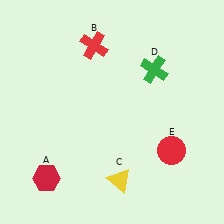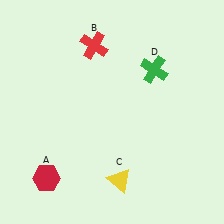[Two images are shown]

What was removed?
The red circle (E) was removed in Image 2.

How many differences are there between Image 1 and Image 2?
There is 1 difference between the two images.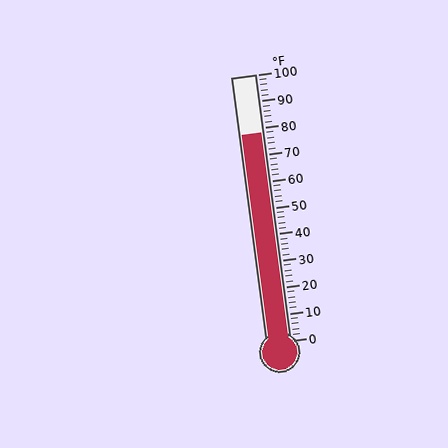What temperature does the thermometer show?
The thermometer shows approximately 78°F.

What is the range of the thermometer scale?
The thermometer scale ranges from 0°F to 100°F.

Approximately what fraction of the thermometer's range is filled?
The thermometer is filled to approximately 80% of its range.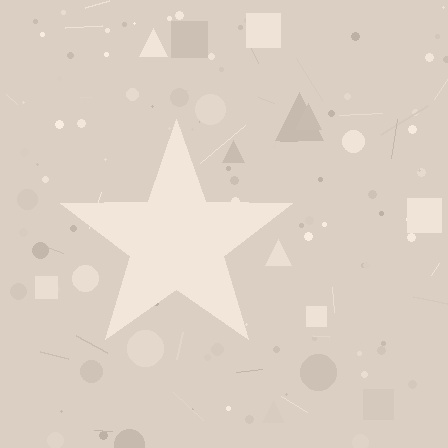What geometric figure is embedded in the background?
A star is embedded in the background.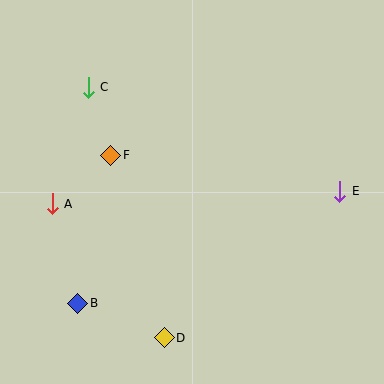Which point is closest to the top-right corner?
Point E is closest to the top-right corner.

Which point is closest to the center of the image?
Point F at (111, 155) is closest to the center.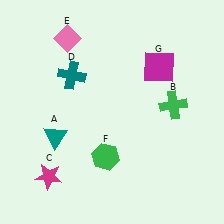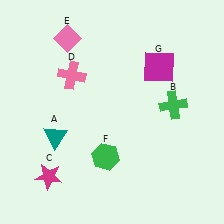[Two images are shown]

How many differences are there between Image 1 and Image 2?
There is 1 difference between the two images.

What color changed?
The cross (D) changed from teal in Image 1 to pink in Image 2.